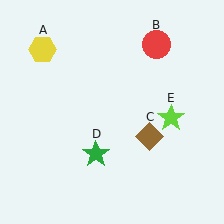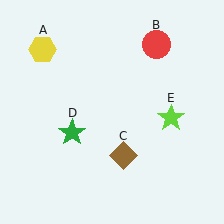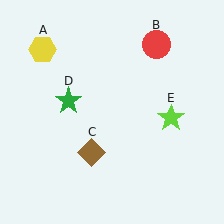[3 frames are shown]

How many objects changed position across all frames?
2 objects changed position: brown diamond (object C), green star (object D).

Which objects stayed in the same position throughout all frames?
Yellow hexagon (object A) and red circle (object B) and lime star (object E) remained stationary.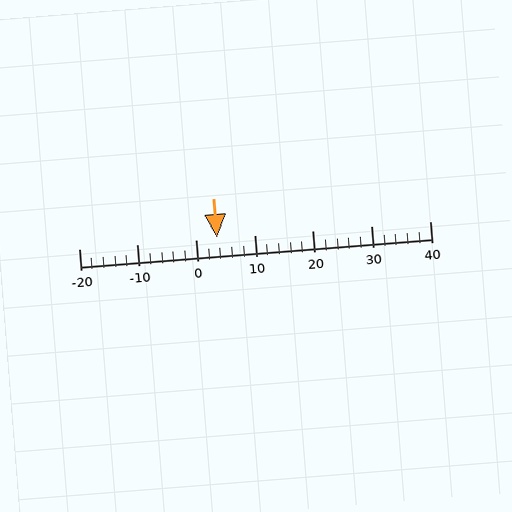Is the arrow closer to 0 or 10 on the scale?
The arrow is closer to 0.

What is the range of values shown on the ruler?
The ruler shows values from -20 to 40.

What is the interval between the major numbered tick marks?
The major tick marks are spaced 10 units apart.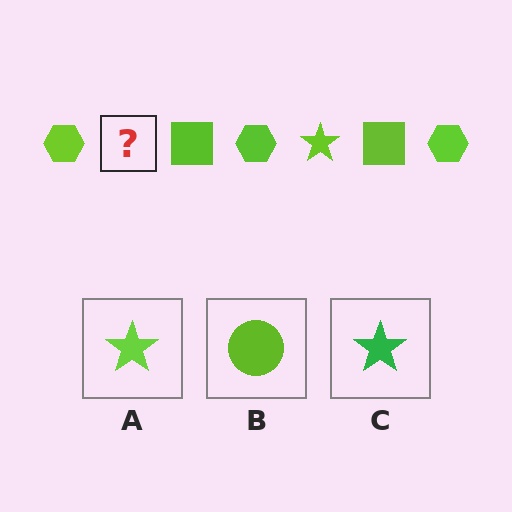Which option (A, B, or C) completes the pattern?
A.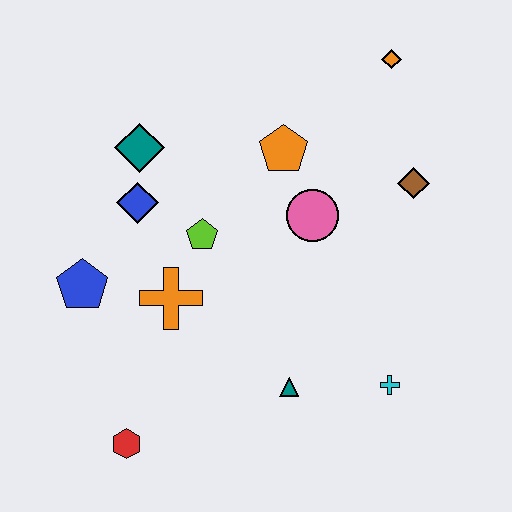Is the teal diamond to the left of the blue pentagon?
No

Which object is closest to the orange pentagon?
The pink circle is closest to the orange pentagon.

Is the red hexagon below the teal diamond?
Yes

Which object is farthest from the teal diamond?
The cyan cross is farthest from the teal diamond.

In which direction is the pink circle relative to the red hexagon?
The pink circle is above the red hexagon.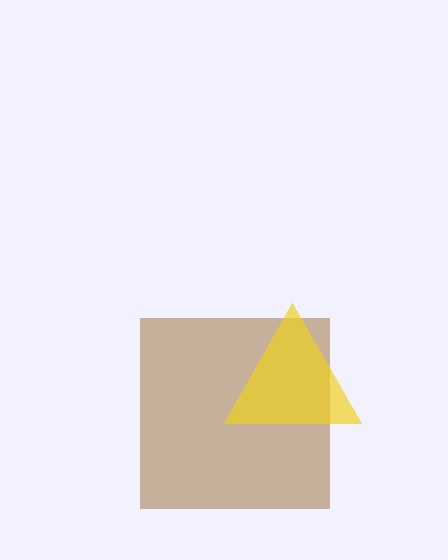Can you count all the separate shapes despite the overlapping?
Yes, there are 2 separate shapes.